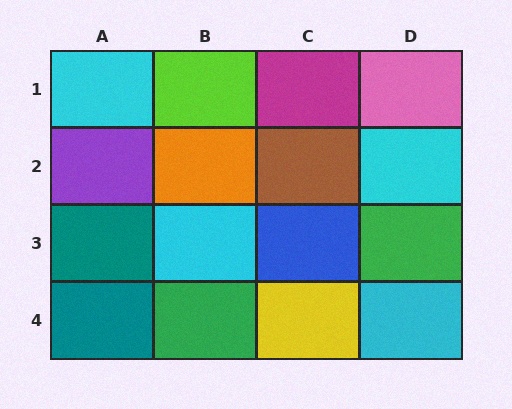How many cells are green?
2 cells are green.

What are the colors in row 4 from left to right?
Teal, green, yellow, cyan.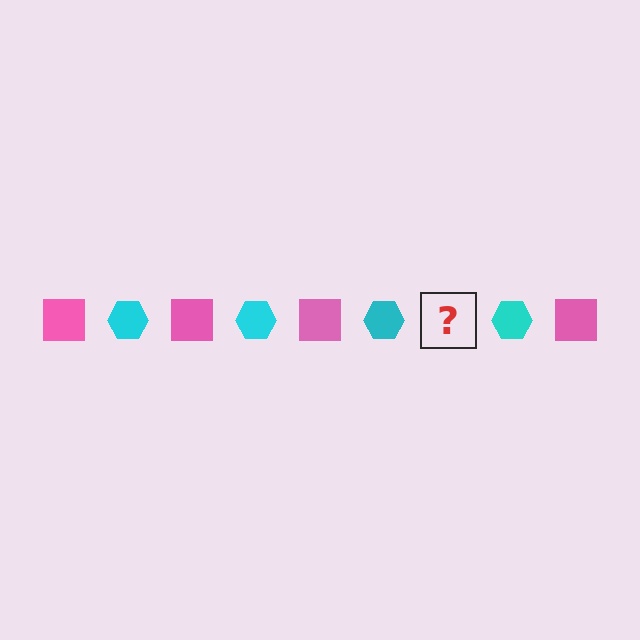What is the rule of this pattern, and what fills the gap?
The rule is that the pattern alternates between pink square and cyan hexagon. The gap should be filled with a pink square.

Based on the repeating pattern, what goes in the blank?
The blank should be a pink square.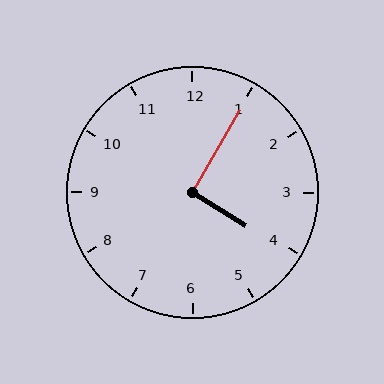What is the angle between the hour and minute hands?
Approximately 92 degrees.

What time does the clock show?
4:05.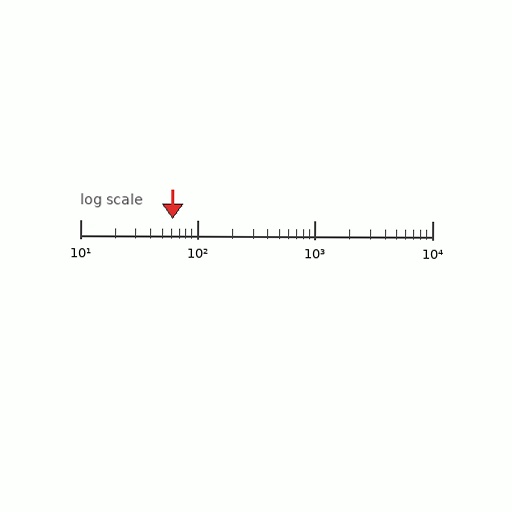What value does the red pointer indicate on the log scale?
The pointer indicates approximately 62.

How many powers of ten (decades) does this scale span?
The scale spans 3 decades, from 10 to 10000.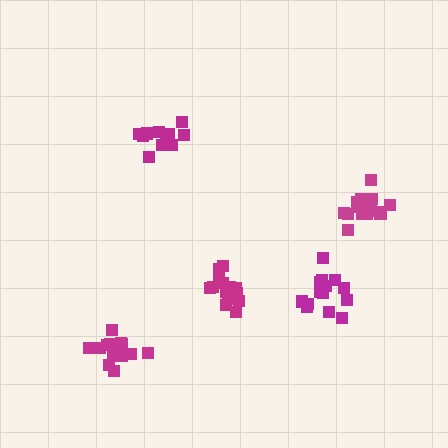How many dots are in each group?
Group 1: 15 dots, Group 2: 15 dots, Group 3: 14 dots, Group 4: 14 dots, Group 5: 17 dots (75 total).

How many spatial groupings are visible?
There are 5 spatial groupings.